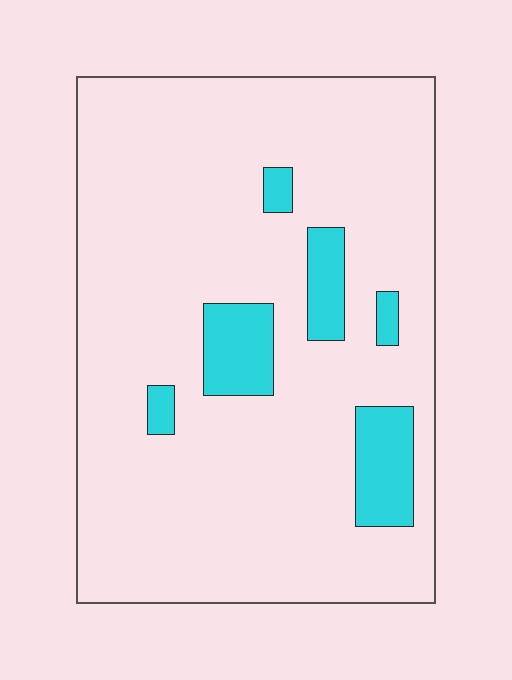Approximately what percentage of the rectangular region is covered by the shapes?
Approximately 10%.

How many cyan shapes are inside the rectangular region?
6.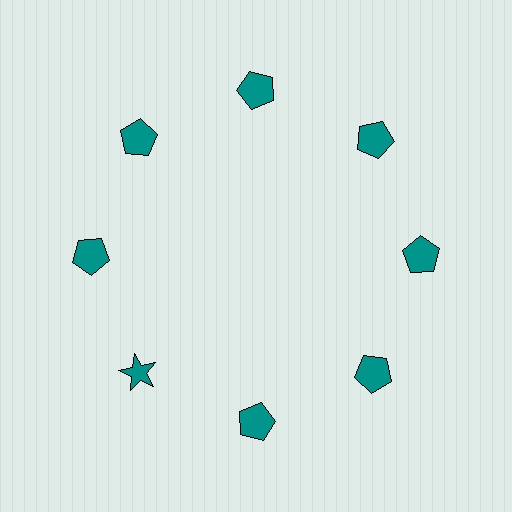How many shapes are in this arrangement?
There are 8 shapes arranged in a ring pattern.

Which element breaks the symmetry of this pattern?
The teal star at roughly the 8 o'clock position breaks the symmetry. All other shapes are teal pentagons.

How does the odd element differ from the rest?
It has a different shape: star instead of pentagon.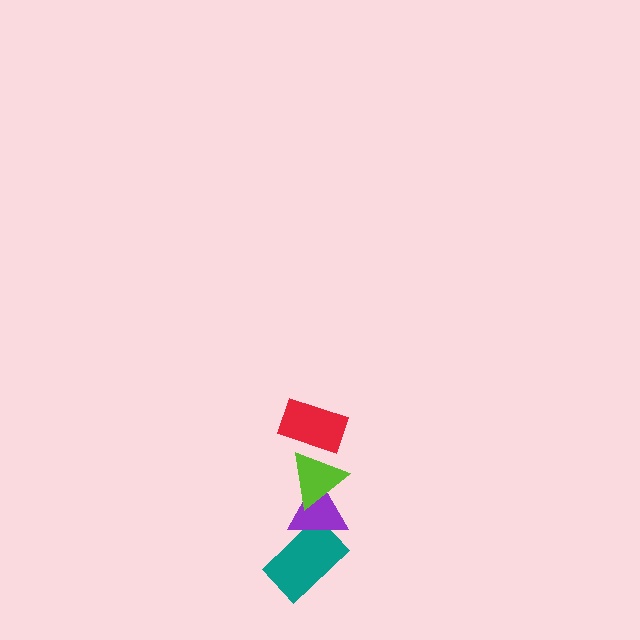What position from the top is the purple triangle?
The purple triangle is 3rd from the top.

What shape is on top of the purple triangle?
The lime triangle is on top of the purple triangle.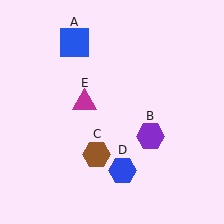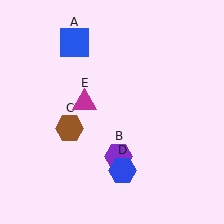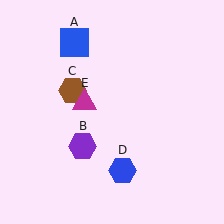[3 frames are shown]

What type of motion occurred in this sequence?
The purple hexagon (object B), brown hexagon (object C) rotated clockwise around the center of the scene.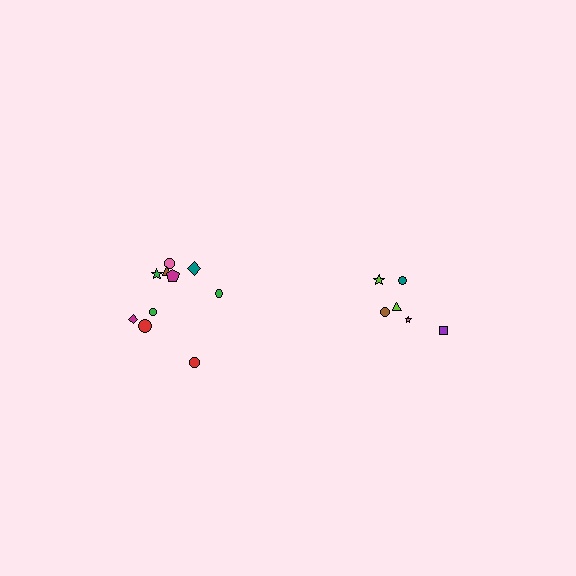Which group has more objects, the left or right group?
The left group.